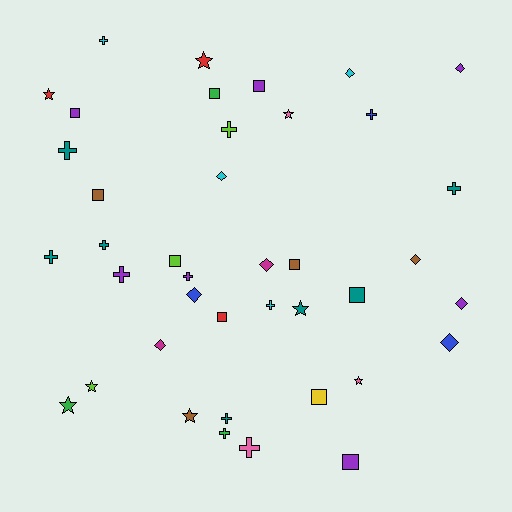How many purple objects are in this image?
There are 7 purple objects.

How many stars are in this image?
There are 8 stars.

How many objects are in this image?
There are 40 objects.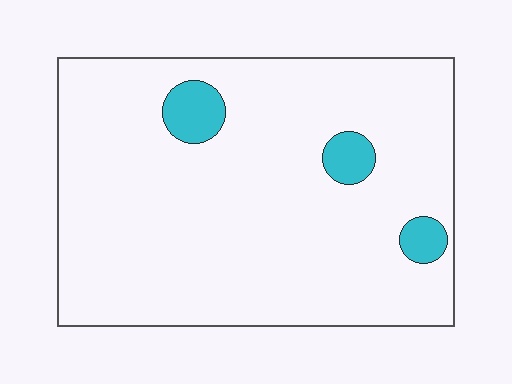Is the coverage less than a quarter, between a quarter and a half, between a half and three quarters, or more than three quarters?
Less than a quarter.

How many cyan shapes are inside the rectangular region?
3.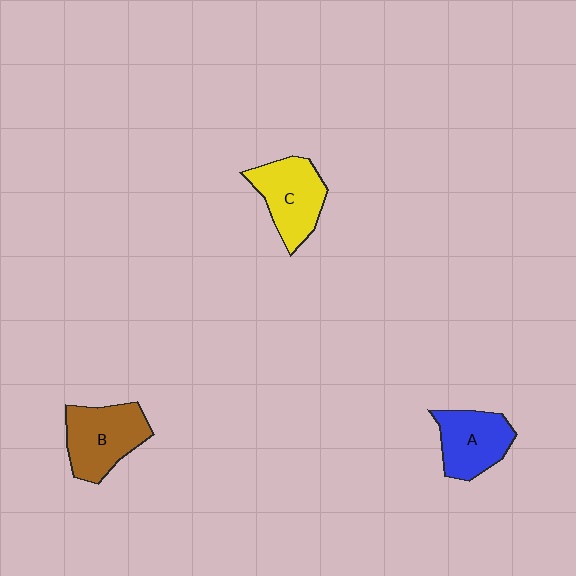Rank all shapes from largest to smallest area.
From largest to smallest: B (brown), C (yellow), A (blue).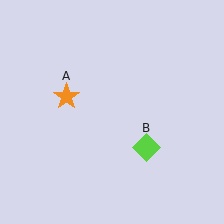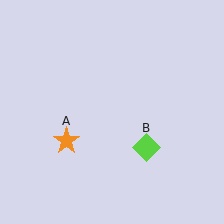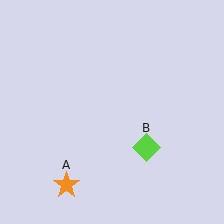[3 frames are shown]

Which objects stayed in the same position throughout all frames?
Lime diamond (object B) remained stationary.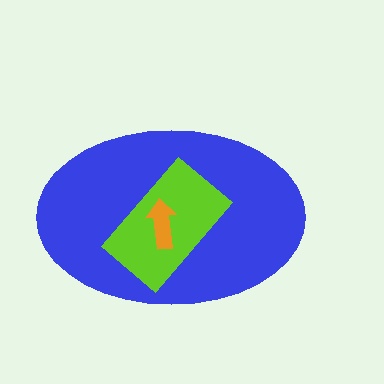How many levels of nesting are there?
3.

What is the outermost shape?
The blue ellipse.